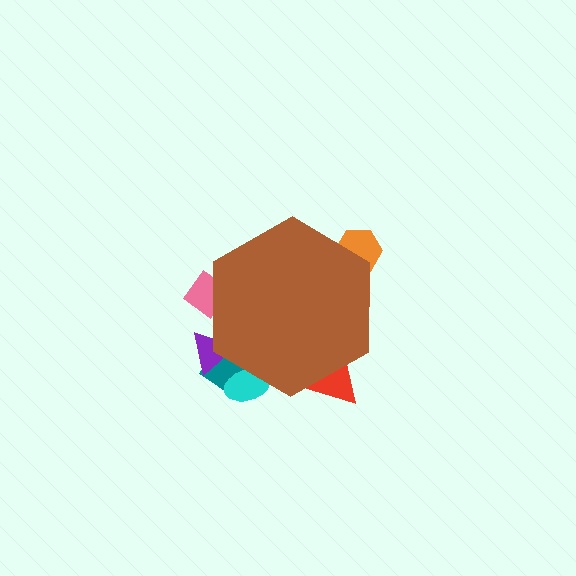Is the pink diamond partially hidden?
Yes, the pink diamond is partially hidden behind the brown hexagon.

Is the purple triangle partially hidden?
Yes, the purple triangle is partially hidden behind the brown hexagon.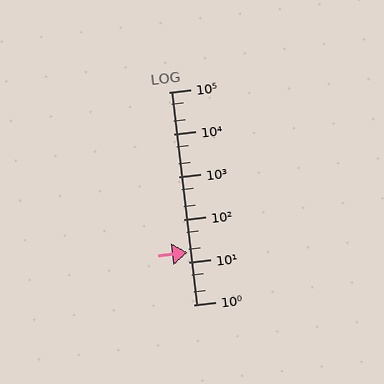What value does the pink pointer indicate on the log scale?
The pointer indicates approximately 17.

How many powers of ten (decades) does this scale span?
The scale spans 5 decades, from 1 to 100000.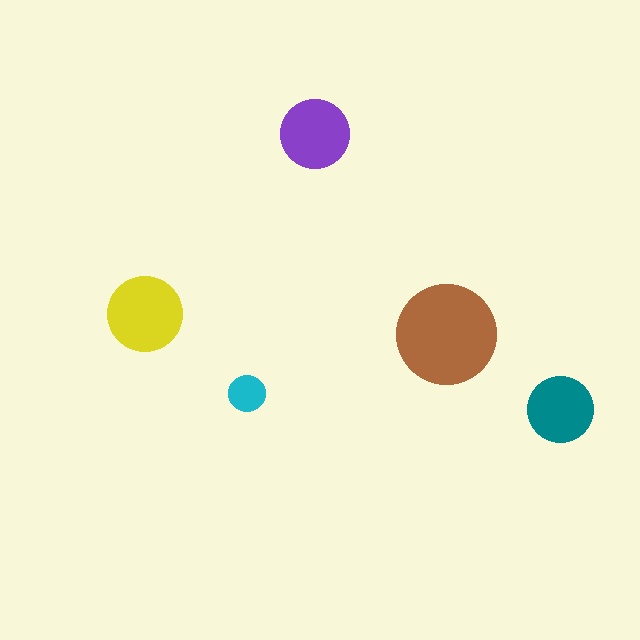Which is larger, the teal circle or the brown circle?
The brown one.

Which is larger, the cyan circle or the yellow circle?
The yellow one.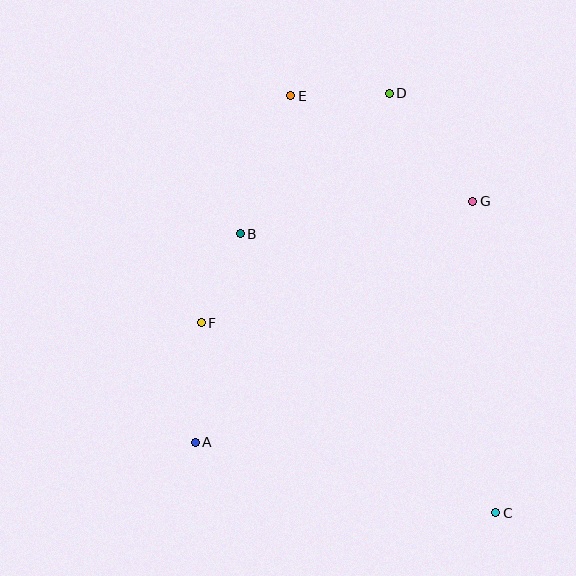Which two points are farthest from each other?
Points C and E are farthest from each other.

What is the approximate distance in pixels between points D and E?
The distance between D and E is approximately 98 pixels.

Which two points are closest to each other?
Points B and F are closest to each other.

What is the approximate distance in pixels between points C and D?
The distance between C and D is approximately 433 pixels.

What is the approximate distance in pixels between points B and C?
The distance between B and C is approximately 378 pixels.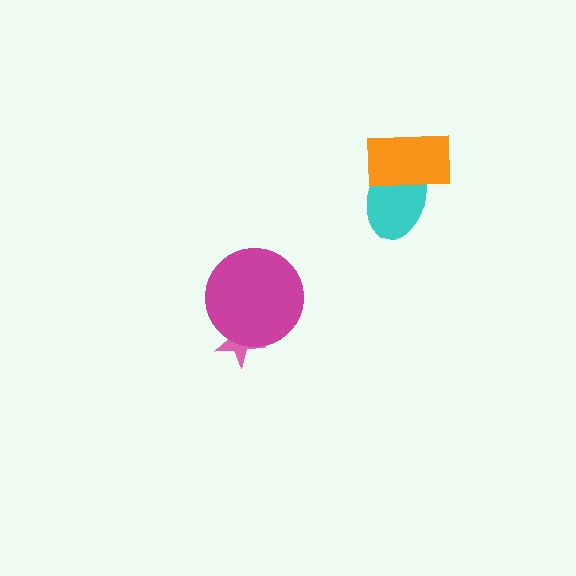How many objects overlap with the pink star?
1 object overlaps with the pink star.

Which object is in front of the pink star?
The magenta circle is in front of the pink star.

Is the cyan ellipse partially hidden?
Yes, it is partially covered by another shape.